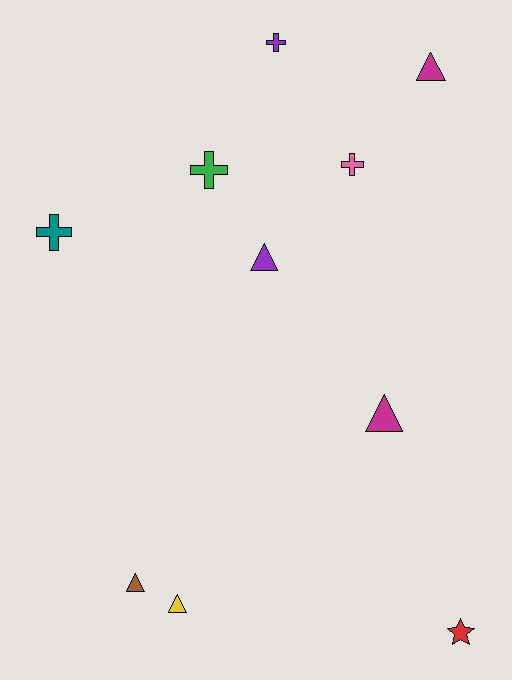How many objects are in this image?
There are 10 objects.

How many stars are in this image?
There is 1 star.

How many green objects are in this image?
There is 1 green object.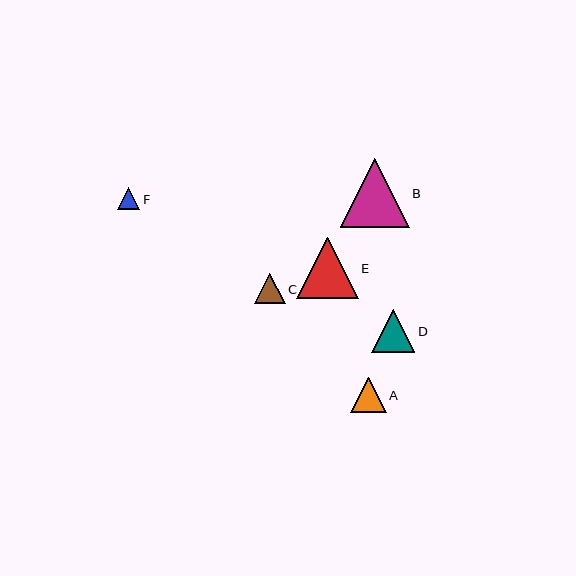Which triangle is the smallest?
Triangle F is the smallest with a size of approximately 22 pixels.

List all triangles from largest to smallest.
From largest to smallest: B, E, D, A, C, F.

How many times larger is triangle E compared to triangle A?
Triangle E is approximately 1.7 times the size of triangle A.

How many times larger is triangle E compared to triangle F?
Triangle E is approximately 2.8 times the size of triangle F.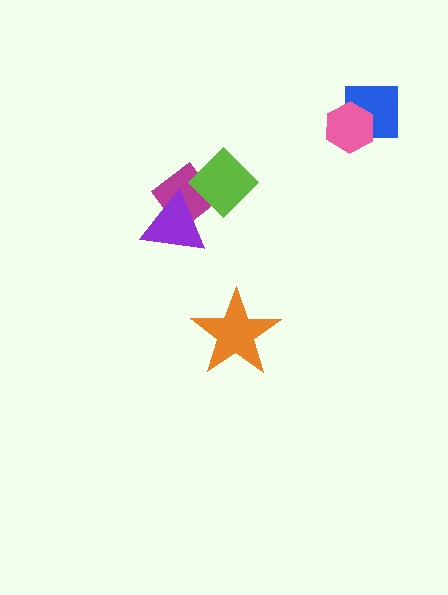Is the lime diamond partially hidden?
No, no other shape covers it.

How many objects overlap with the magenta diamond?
2 objects overlap with the magenta diamond.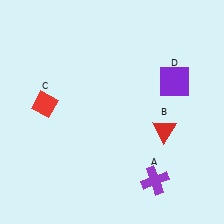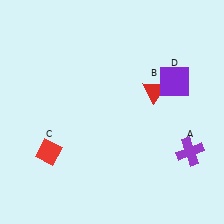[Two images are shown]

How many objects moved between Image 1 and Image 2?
3 objects moved between the two images.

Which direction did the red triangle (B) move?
The red triangle (B) moved up.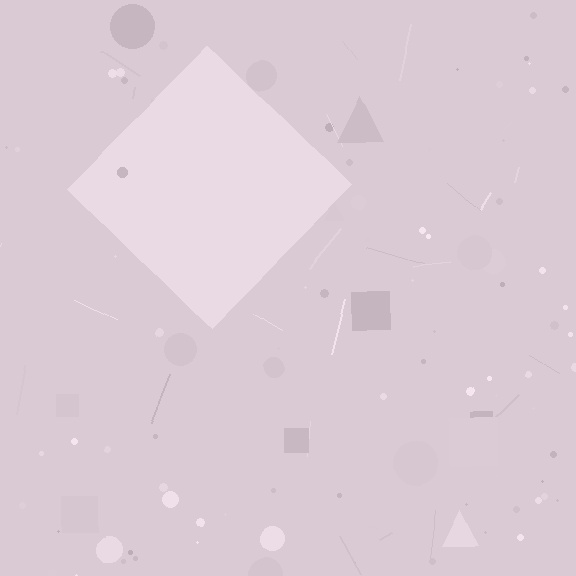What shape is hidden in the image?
A diamond is hidden in the image.